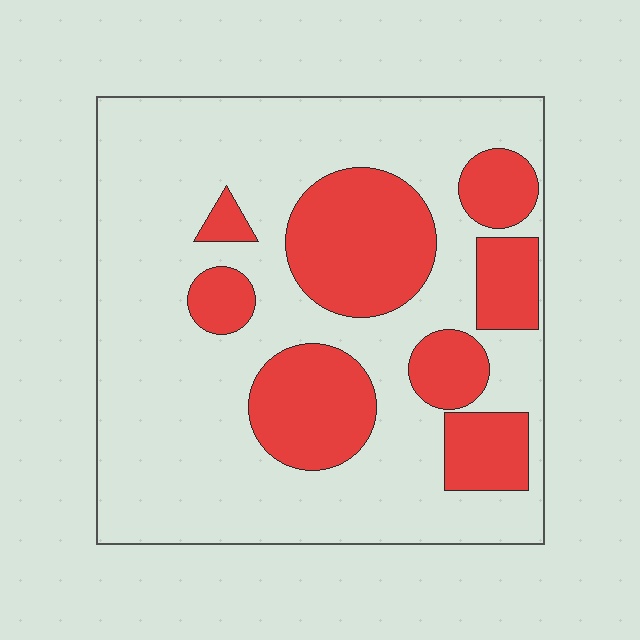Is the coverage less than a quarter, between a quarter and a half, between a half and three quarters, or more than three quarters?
Between a quarter and a half.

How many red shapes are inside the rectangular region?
8.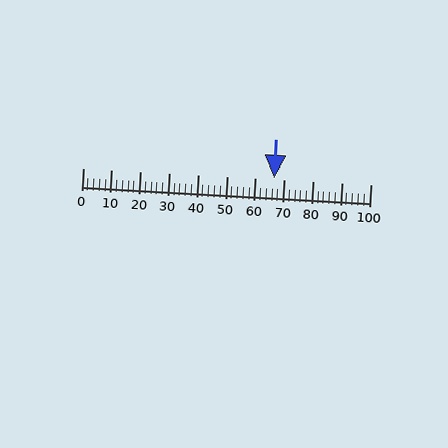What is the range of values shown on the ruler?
The ruler shows values from 0 to 100.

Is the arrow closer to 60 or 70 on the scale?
The arrow is closer to 70.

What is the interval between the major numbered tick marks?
The major tick marks are spaced 10 units apart.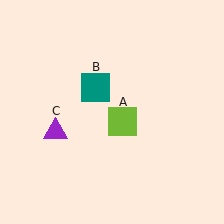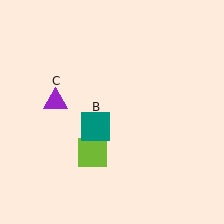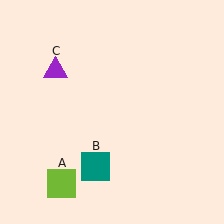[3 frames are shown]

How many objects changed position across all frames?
3 objects changed position: lime square (object A), teal square (object B), purple triangle (object C).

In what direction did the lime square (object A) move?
The lime square (object A) moved down and to the left.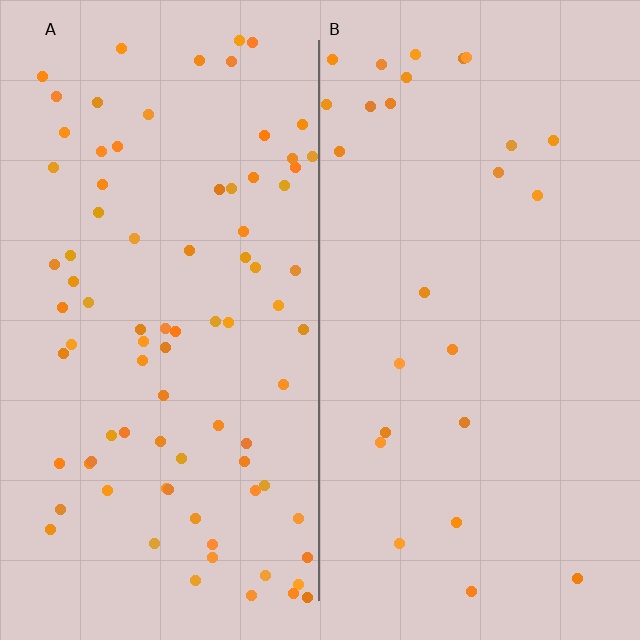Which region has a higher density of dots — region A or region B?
A (the left).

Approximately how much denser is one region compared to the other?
Approximately 3.3× — region A over region B.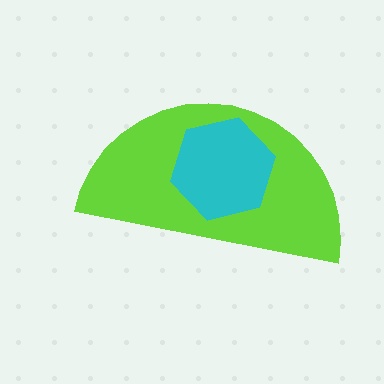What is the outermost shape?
The lime semicircle.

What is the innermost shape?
The cyan hexagon.